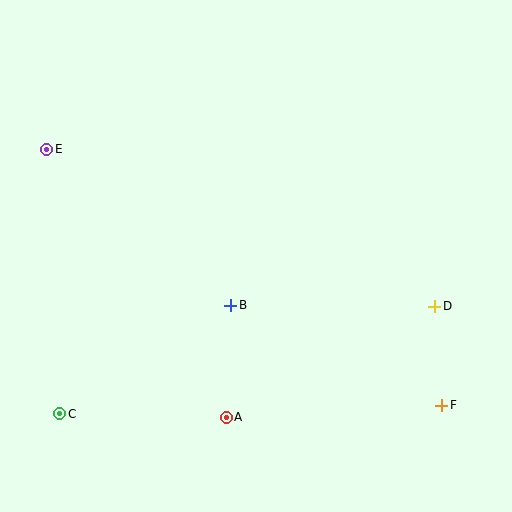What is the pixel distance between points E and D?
The distance between E and D is 418 pixels.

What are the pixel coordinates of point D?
Point D is at (435, 306).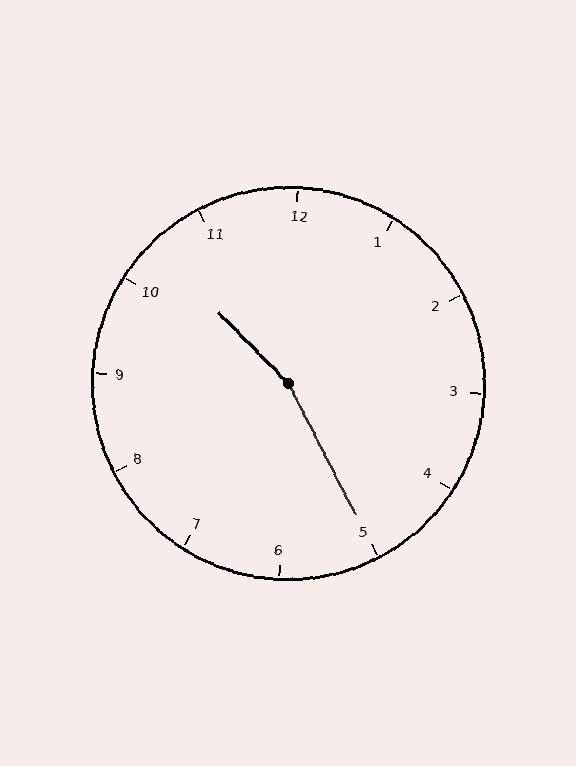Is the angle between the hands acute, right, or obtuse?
It is obtuse.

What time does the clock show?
10:25.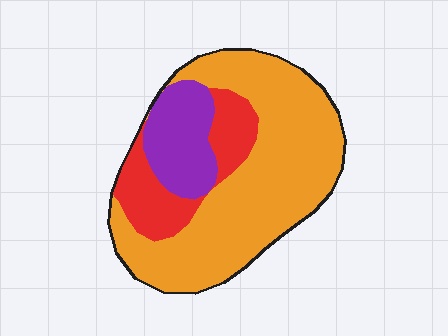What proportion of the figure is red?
Red covers around 20% of the figure.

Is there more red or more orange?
Orange.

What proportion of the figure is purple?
Purple covers 17% of the figure.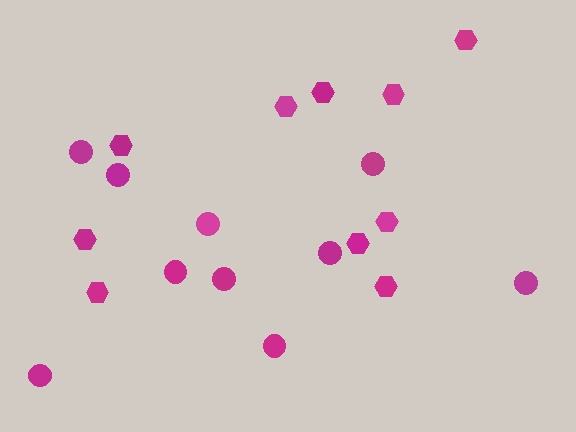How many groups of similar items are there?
There are 2 groups: one group of circles (10) and one group of hexagons (10).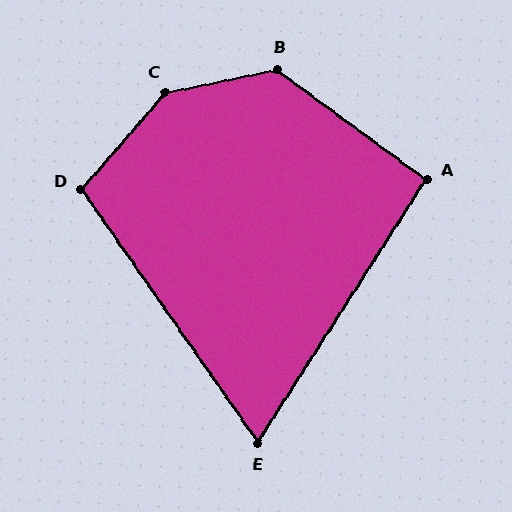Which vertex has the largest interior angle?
C, at approximately 142 degrees.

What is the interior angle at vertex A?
Approximately 93 degrees (approximately right).